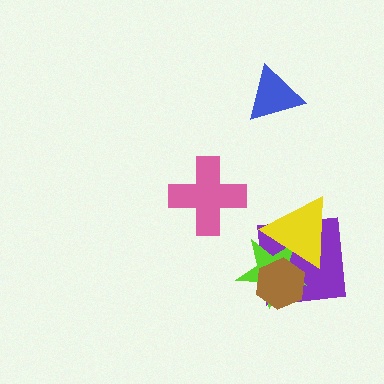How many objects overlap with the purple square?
3 objects overlap with the purple square.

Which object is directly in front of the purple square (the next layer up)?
The lime star is directly in front of the purple square.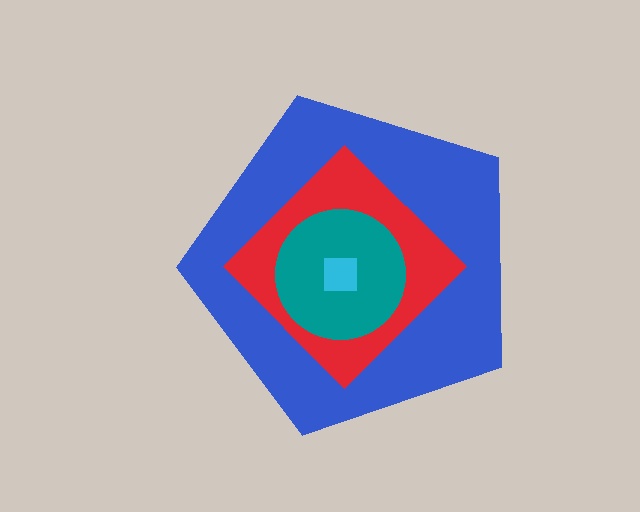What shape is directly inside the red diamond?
The teal circle.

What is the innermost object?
The cyan square.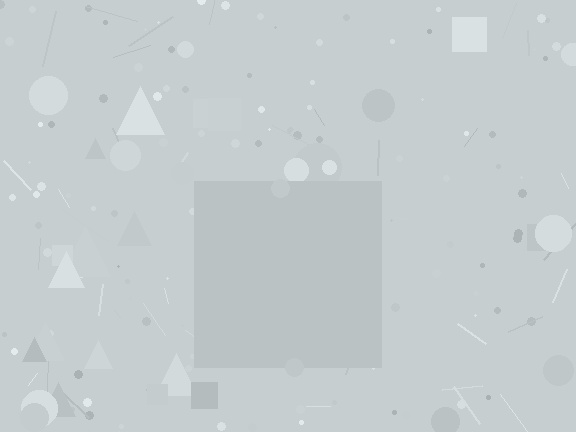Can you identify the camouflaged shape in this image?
The camouflaged shape is a square.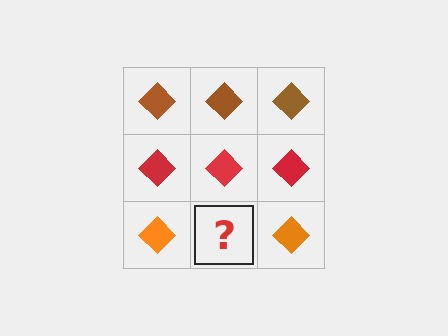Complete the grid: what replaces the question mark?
The question mark should be replaced with an orange diamond.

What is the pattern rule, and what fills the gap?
The rule is that each row has a consistent color. The gap should be filled with an orange diamond.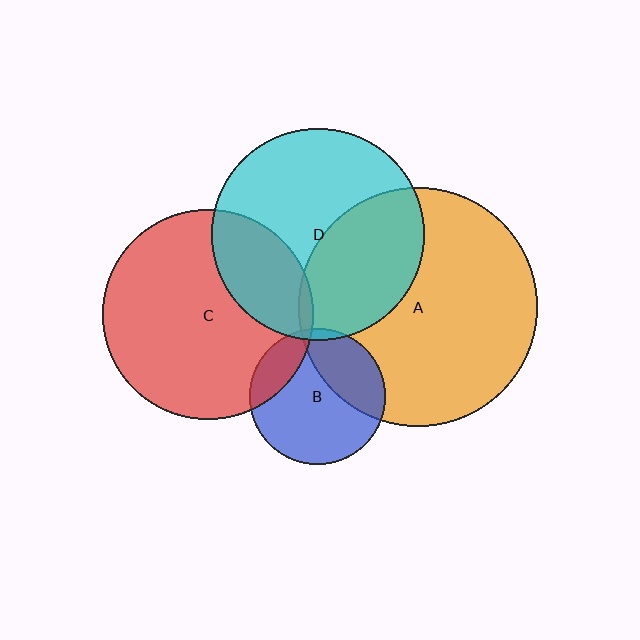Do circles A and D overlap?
Yes.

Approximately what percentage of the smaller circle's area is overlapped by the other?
Approximately 40%.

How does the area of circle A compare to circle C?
Approximately 1.3 times.